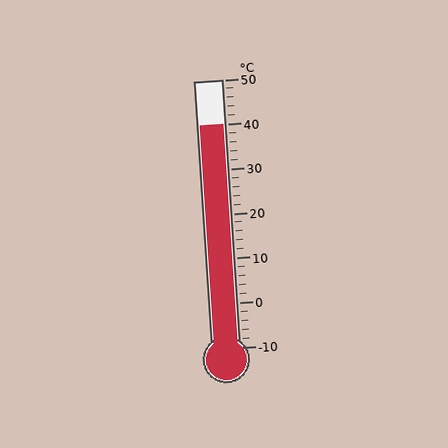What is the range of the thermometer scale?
The thermometer scale ranges from -10°C to 50°C.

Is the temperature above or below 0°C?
The temperature is above 0°C.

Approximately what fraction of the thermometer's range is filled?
The thermometer is filled to approximately 85% of its range.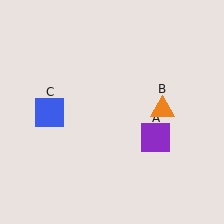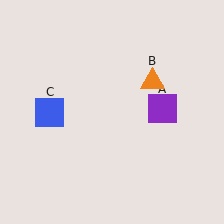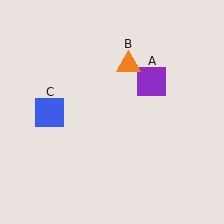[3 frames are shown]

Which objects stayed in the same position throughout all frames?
Blue square (object C) remained stationary.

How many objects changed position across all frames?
2 objects changed position: purple square (object A), orange triangle (object B).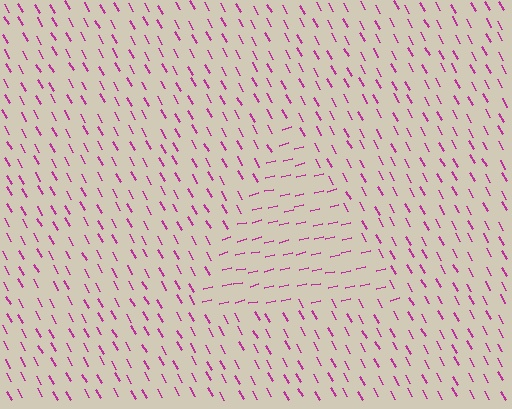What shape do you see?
I see a triangle.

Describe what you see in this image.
The image is filled with small magenta line segments. A triangle region in the image has lines oriented differently from the surrounding lines, creating a visible texture boundary.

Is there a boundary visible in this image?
Yes, there is a texture boundary formed by a change in line orientation.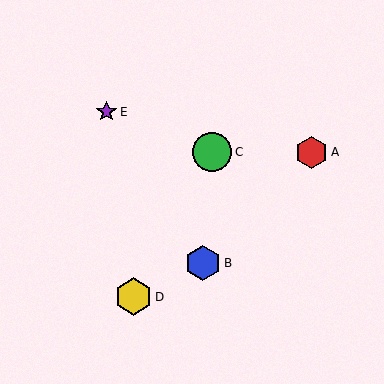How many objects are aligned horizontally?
2 objects (A, C) are aligned horizontally.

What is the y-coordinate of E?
Object E is at y≈112.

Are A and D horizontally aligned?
No, A is at y≈152 and D is at y≈297.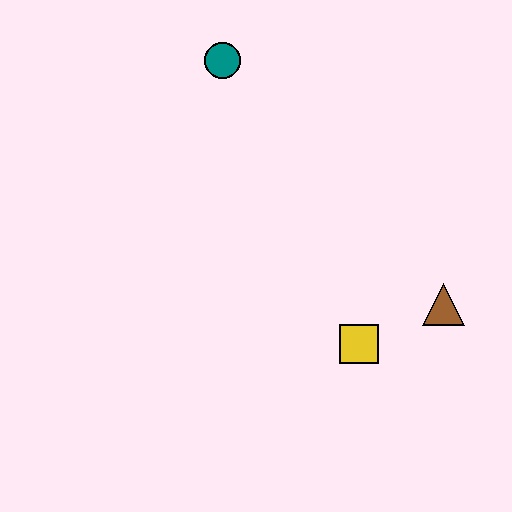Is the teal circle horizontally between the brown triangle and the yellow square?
No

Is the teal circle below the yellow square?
No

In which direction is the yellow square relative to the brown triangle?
The yellow square is to the left of the brown triangle.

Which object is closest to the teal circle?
The yellow square is closest to the teal circle.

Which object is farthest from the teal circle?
The brown triangle is farthest from the teal circle.